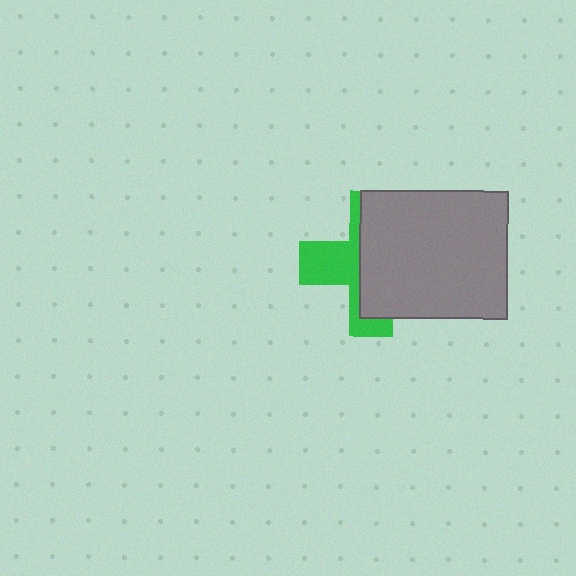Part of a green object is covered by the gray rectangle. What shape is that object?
It is a cross.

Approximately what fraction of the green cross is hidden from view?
Roughly 61% of the green cross is hidden behind the gray rectangle.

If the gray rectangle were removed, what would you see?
You would see the complete green cross.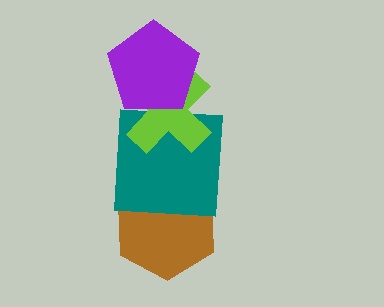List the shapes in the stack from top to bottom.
From top to bottom: the purple pentagon, the lime cross, the teal square, the brown hexagon.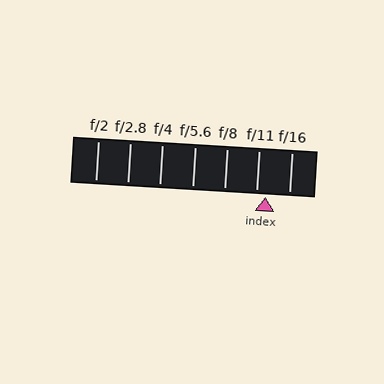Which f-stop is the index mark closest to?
The index mark is closest to f/11.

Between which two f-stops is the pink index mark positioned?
The index mark is between f/11 and f/16.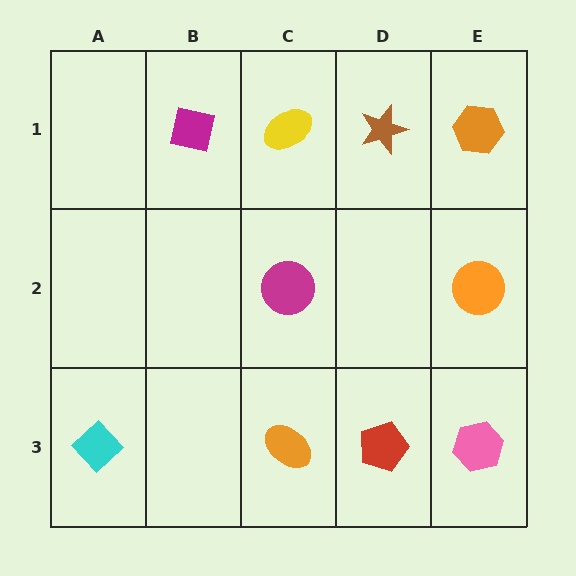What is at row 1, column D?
A brown star.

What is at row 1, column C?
A yellow ellipse.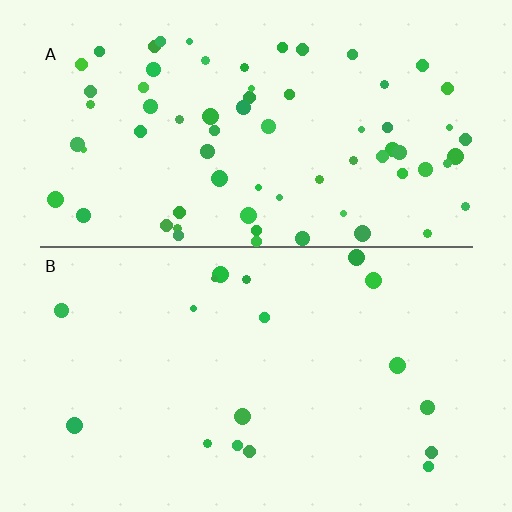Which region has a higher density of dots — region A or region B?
A (the top).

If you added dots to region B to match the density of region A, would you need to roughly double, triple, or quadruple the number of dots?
Approximately quadruple.